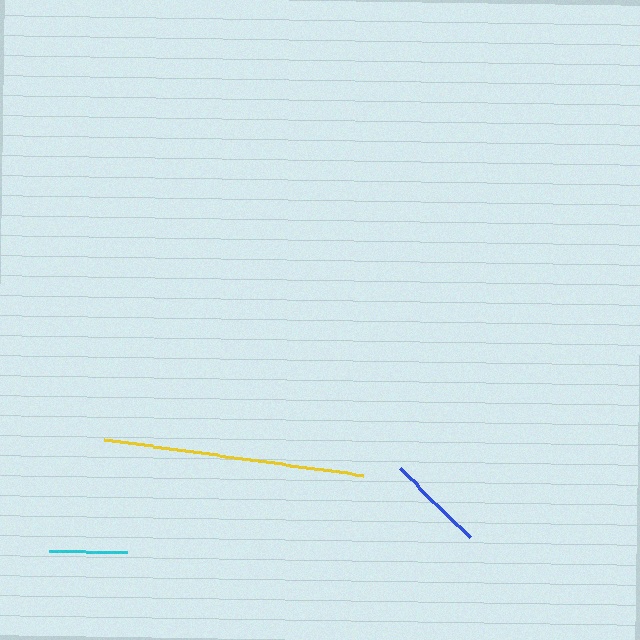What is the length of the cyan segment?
The cyan segment is approximately 78 pixels long.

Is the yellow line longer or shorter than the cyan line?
The yellow line is longer than the cyan line.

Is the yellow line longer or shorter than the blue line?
The yellow line is longer than the blue line.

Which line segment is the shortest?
The cyan line is the shortest at approximately 78 pixels.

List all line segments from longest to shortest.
From longest to shortest: yellow, blue, cyan.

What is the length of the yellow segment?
The yellow segment is approximately 261 pixels long.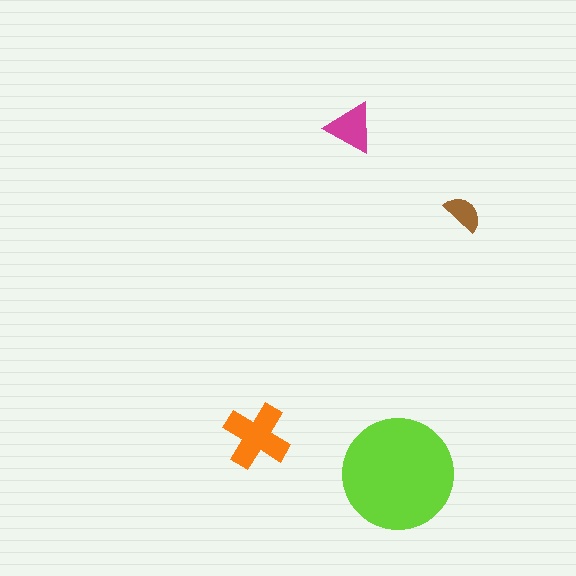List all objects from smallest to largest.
The brown semicircle, the magenta triangle, the orange cross, the lime circle.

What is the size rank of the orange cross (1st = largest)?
2nd.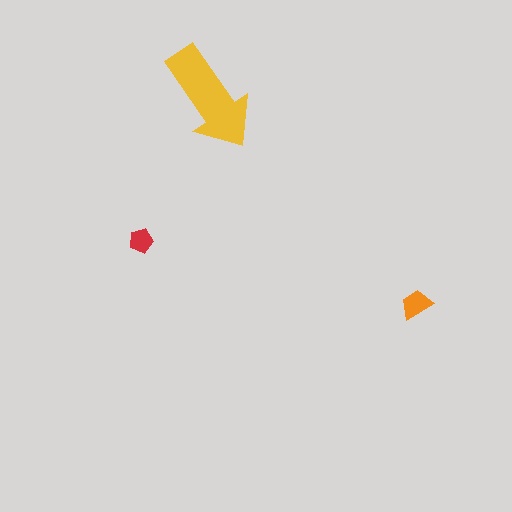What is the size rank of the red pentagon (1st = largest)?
3rd.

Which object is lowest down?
The orange trapezoid is bottommost.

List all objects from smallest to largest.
The red pentagon, the orange trapezoid, the yellow arrow.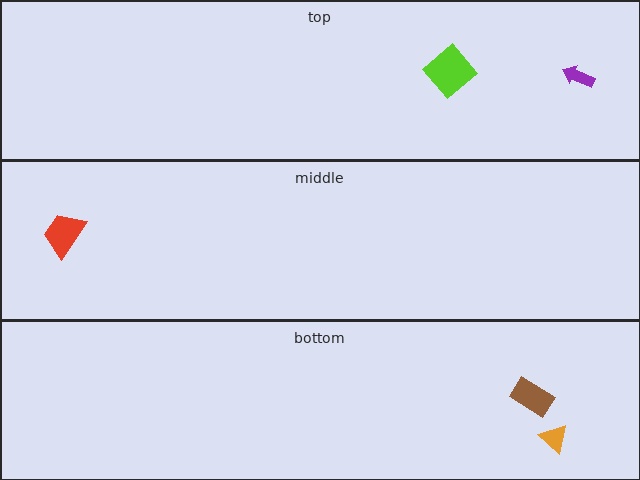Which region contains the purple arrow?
The top region.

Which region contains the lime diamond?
The top region.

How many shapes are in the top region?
2.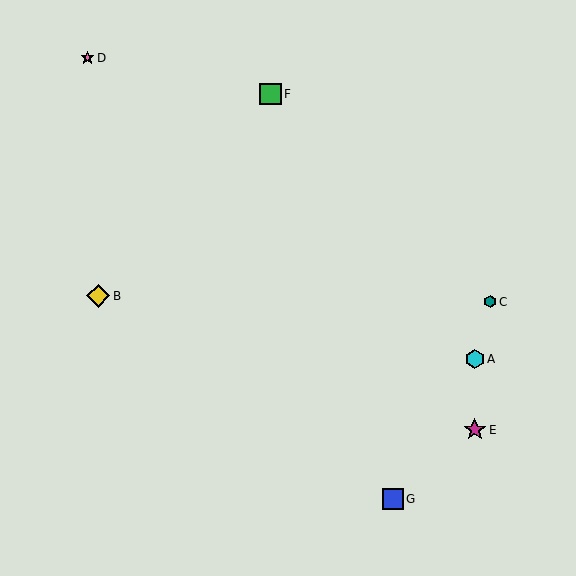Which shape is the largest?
The magenta star (labeled E) is the largest.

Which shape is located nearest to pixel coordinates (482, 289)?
The teal hexagon (labeled C) at (490, 302) is nearest to that location.